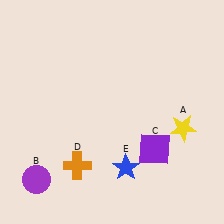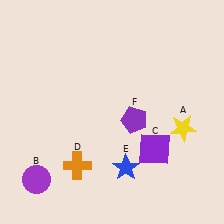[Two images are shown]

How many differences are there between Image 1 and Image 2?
There is 1 difference between the two images.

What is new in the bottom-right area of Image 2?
A purple pentagon (F) was added in the bottom-right area of Image 2.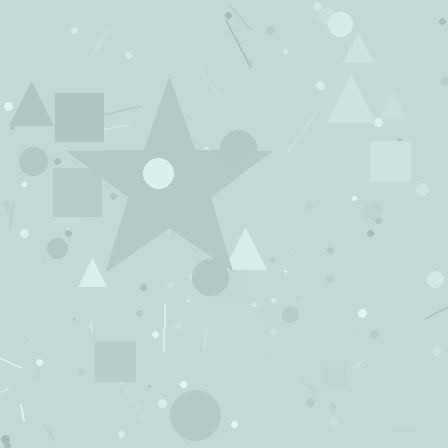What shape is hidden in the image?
A star is hidden in the image.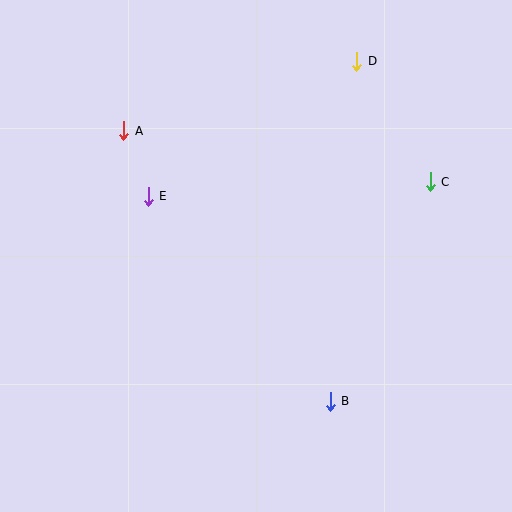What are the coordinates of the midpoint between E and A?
The midpoint between E and A is at (136, 163).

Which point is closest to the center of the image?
Point E at (148, 196) is closest to the center.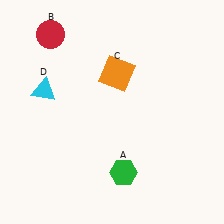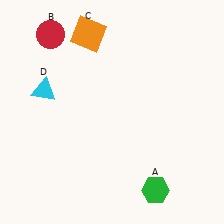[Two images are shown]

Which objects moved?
The objects that moved are: the green hexagon (A), the orange square (C).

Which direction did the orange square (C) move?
The orange square (C) moved up.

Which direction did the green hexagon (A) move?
The green hexagon (A) moved right.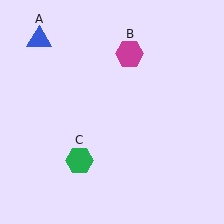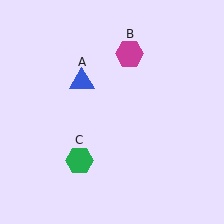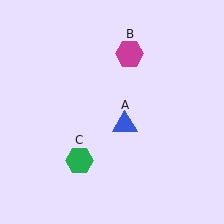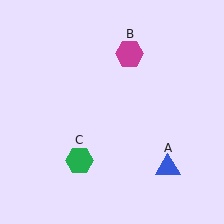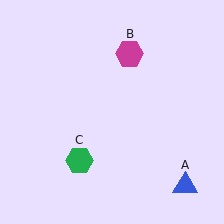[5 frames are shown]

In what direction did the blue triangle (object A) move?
The blue triangle (object A) moved down and to the right.